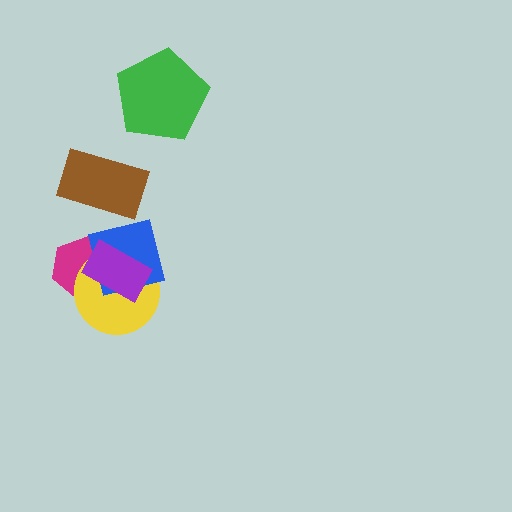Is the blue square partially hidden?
Yes, it is partially covered by another shape.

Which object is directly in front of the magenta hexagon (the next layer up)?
The yellow circle is directly in front of the magenta hexagon.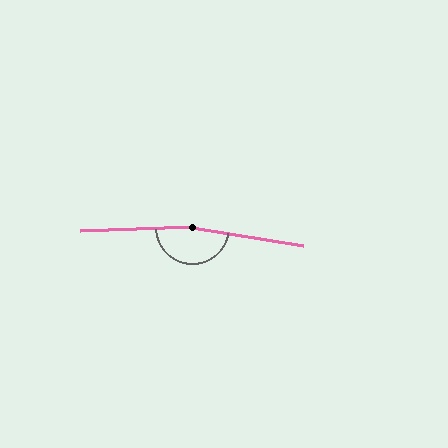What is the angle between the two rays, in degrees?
Approximately 168 degrees.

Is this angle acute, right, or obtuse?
It is obtuse.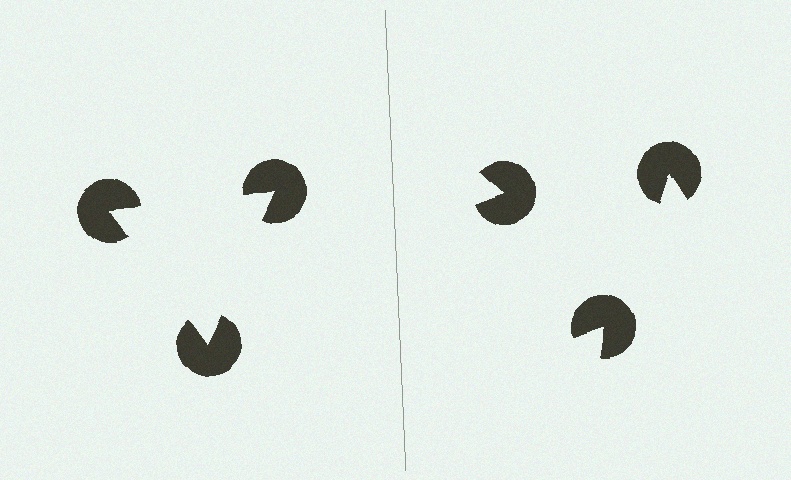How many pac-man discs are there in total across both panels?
6 — 3 on each side.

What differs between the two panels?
The pac-man discs are positioned identically on both sides; only the wedge orientations differ. On the left they align to a triangle; on the right they are misaligned.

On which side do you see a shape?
An illusory triangle appears on the left side. On the right side the wedge cuts are rotated, so no coherent shape forms.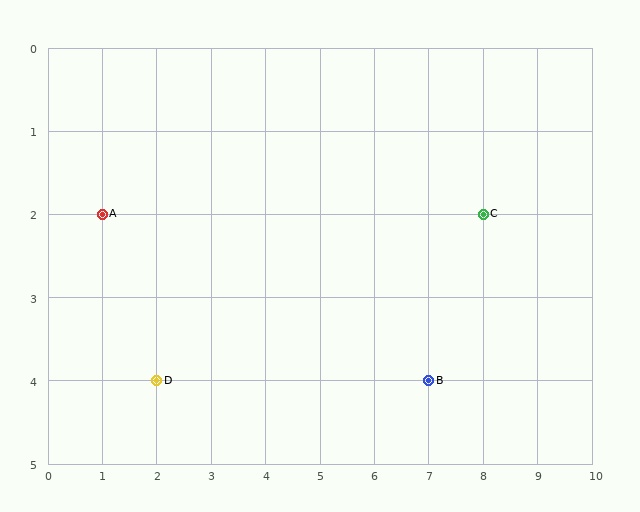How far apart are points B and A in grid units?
Points B and A are 6 columns and 2 rows apart (about 6.3 grid units diagonally).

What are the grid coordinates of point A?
Point A is at grid coordinates (1, 2).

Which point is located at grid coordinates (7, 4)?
Point B is at (7, 4).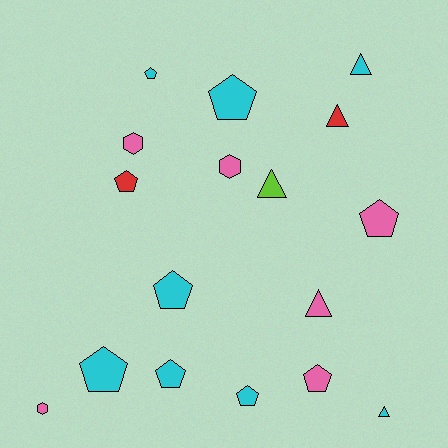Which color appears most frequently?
Cyan, with 8 objects.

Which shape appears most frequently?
Pentagon, with 9 objects.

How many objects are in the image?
There are 17 objects.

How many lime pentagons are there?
There are no lime pentagons.